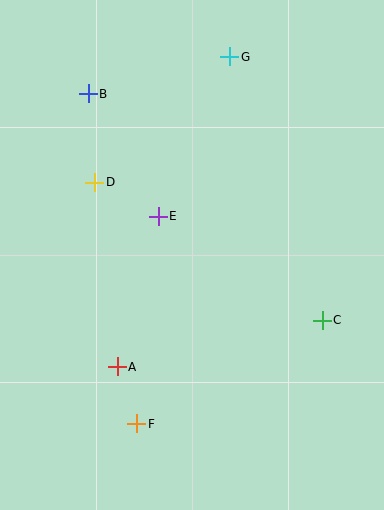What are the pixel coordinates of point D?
Point D is at (95, 182).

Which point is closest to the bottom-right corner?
Point C is closest to the bottom-right corner.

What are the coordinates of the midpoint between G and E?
The midpoint between G and E is at (194, 136).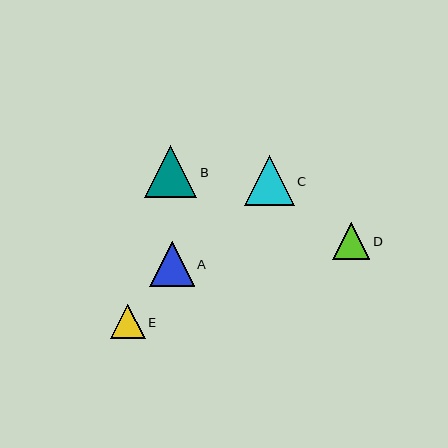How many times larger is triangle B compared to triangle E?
Triangle B is approximately 1.5 times the size of triangle E.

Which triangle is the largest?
Triangle B is the largest with a size of approximately 52 pixels.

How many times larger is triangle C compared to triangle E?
Triangle C is approximately 1.4 times the size of triangle E.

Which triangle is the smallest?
Triangle E is the smallest with a size of approximately 35 pixels.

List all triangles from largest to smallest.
From largest to smallest: B, C, A, D, E.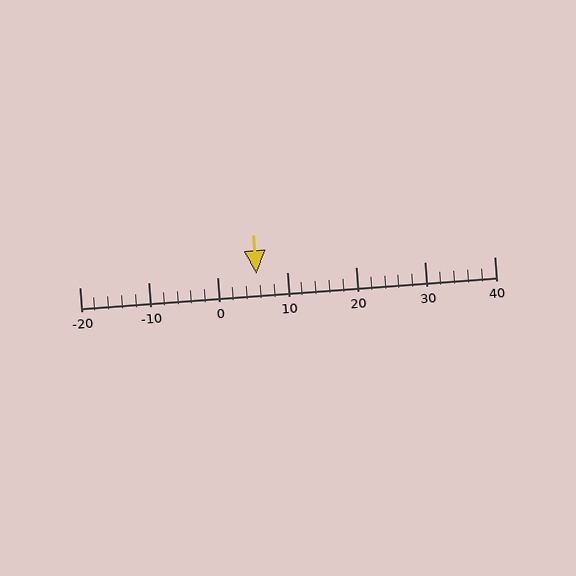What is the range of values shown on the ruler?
The ruler shows values from -20 to 40.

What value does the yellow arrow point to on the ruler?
The yellow arrow points to approximately 6.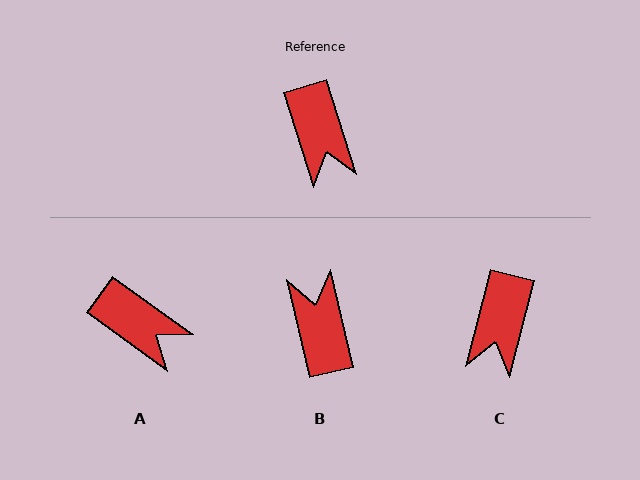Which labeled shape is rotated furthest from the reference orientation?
B, about 175 degrees away.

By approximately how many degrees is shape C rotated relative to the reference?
Approximately 32 degrees clockwise.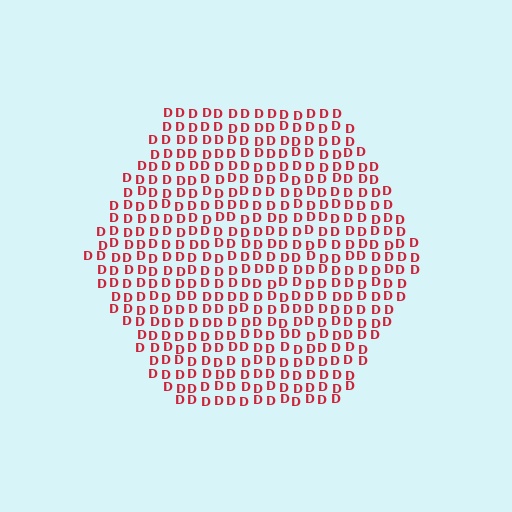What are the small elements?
The small elements are letter D's.